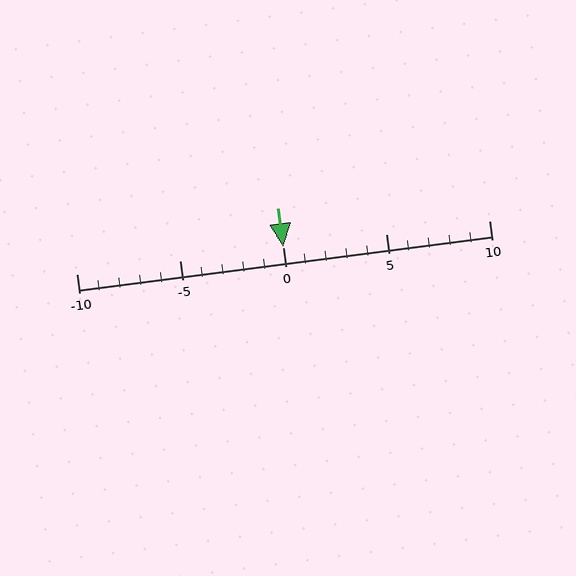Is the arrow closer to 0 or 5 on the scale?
The arrow is closer to 0.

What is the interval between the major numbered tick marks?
The major tick marks are spaced 5 units apart.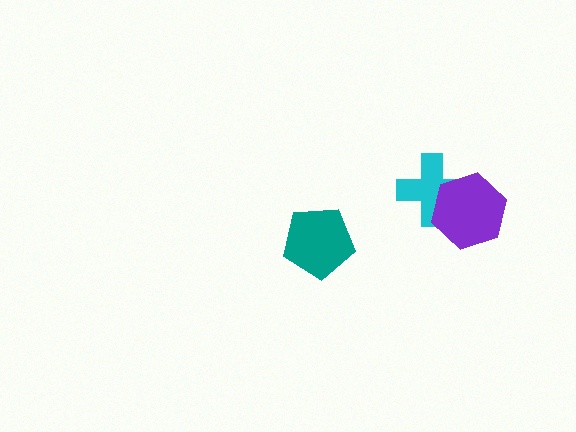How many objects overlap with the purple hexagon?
1 object overlaps with the purple hexagon.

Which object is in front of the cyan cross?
The purple hexagon is in front of the cyan cross.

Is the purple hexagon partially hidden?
No, no other shape covers it.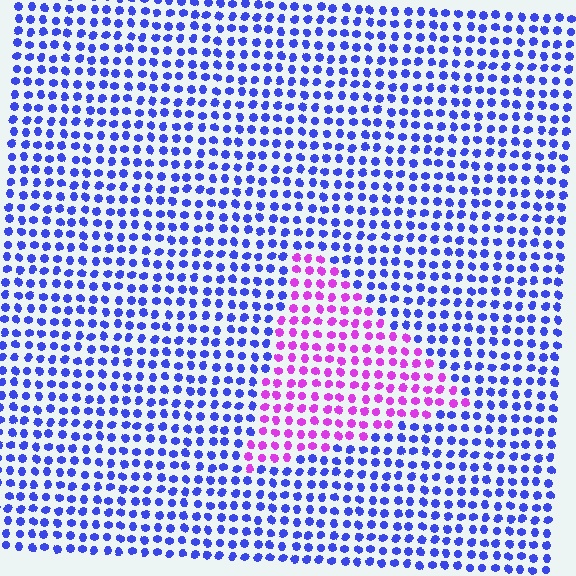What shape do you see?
I see a triangle.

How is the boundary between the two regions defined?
The boundary is defined purely by a slight shift in hue (about 61 degrees). Spacing, size, and orientation are identical on both sides.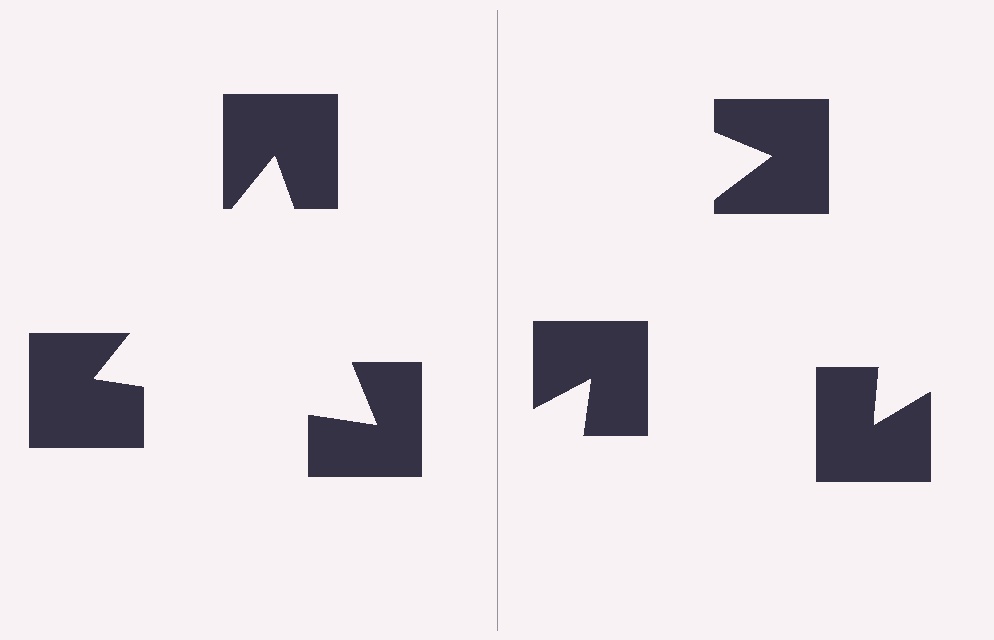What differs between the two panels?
The notched squares are positioned identically on both sides; only the wedge orientations differ. On the left they align to a triangle; on the right they are misaligned.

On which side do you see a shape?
An illusory triangle appears on the left side. On the right side the wedge cuts are rotated, so no coherent shape forms.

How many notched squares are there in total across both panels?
6 — 3 on each side.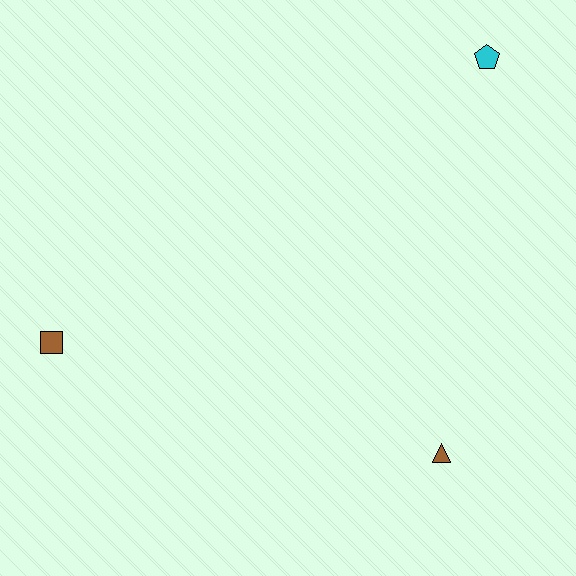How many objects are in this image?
There are 3 objects.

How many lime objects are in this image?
There are no lime objects.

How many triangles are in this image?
There is 1 triangle.